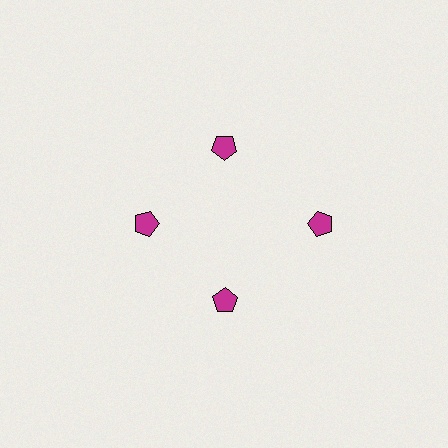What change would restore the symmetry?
The symmetry would be restored by moving it inward, back onto the ring so that all 4 pentagons sit at equal angles and equal distance from the center.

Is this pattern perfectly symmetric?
No. The 4 magenta pentagons are arranged in a ring, but one element near the 3 o'clock position is pushed outward from the center, breaking the 4-fold rotational symmetry.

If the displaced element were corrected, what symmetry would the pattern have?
It would have 4-fold rotational symmetry — the pattern would map onto itself every 90 degrees.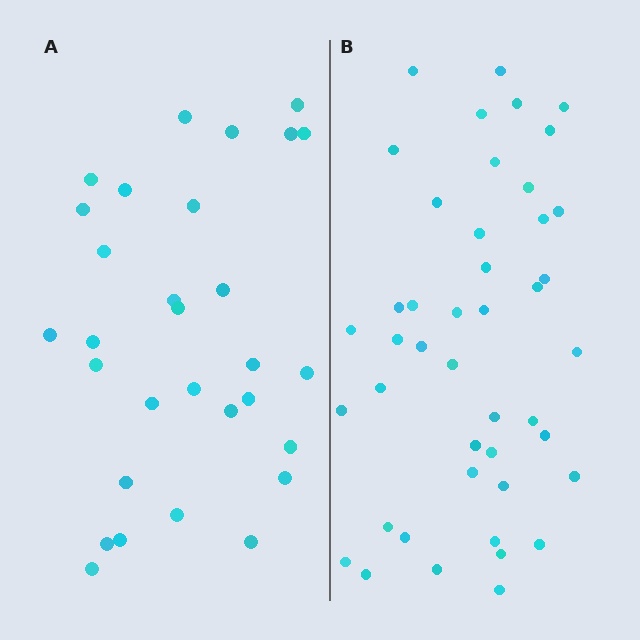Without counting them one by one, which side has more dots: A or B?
Region B (the right region) has more dots.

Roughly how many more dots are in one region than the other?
Region B has approximately 15 more dots than region A.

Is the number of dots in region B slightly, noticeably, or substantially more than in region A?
Region B has substantially more. The ratio is roughly 1.5 to 1.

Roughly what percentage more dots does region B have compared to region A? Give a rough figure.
About 45% more.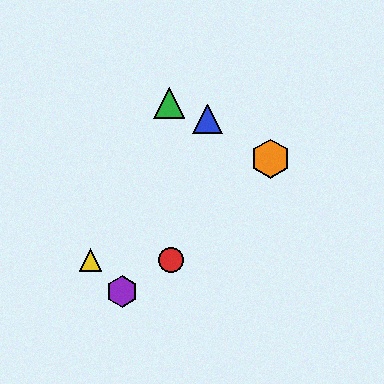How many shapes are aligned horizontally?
2 shapes (the red circle, the yellow triangle) are aligned horizontally.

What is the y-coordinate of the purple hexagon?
The purple hexagon is at y≈291.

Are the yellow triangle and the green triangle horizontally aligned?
No, the yellow triangle is at y≈260 and the green triangle is at y≈103.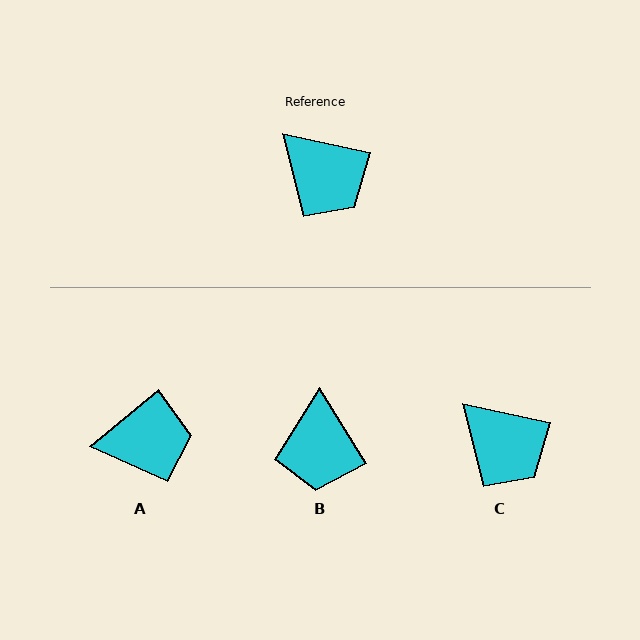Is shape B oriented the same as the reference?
No, it is off by about 46 degrees.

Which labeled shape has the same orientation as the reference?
C.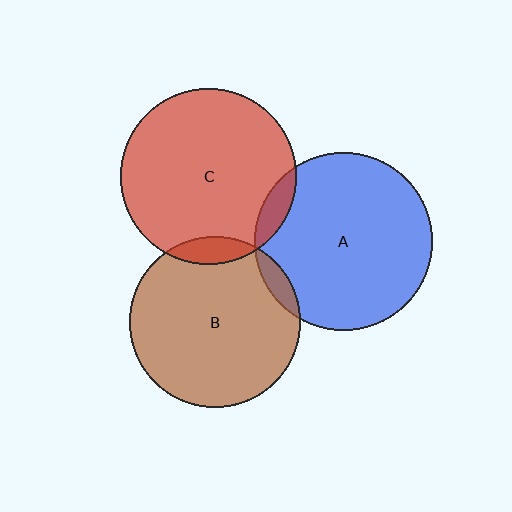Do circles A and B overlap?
Yes.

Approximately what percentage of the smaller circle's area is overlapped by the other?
Approximately 5%.